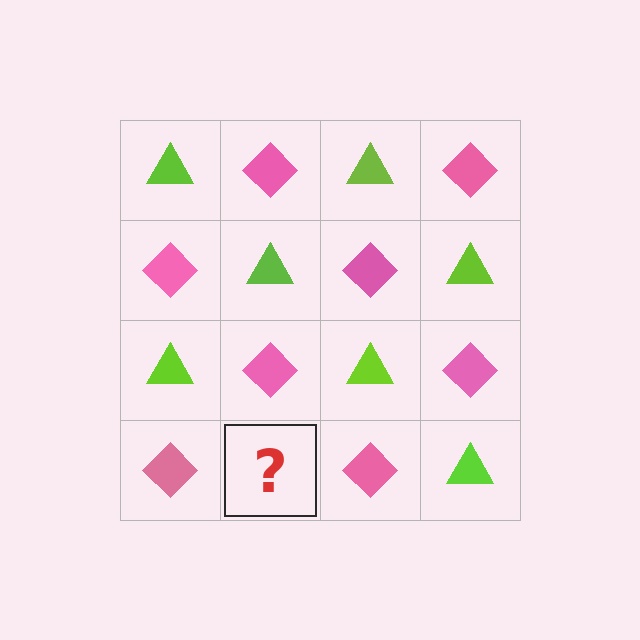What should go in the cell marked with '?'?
The missing cell should contain a lime triangle.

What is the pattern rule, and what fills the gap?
The rule is that it alternates lime triangle and pink diamond in a checkerboard pattern. The gap should be filled with a lime triangle.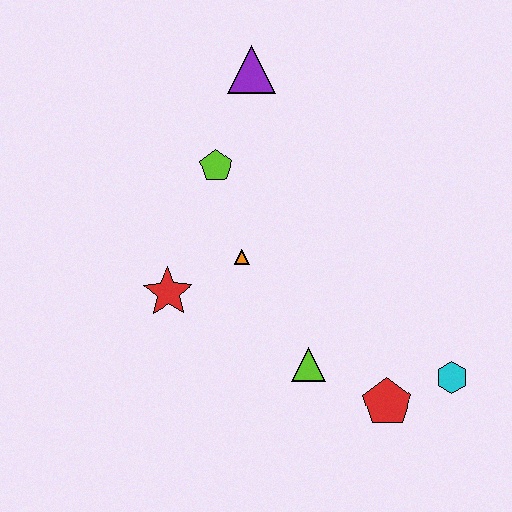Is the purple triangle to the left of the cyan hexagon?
Yes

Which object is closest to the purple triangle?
The lime pentagon is closest to the purple triangle.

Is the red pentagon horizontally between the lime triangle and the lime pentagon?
No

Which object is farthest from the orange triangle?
The cyan hexagon is farthest from the orange triangle.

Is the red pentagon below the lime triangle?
Yes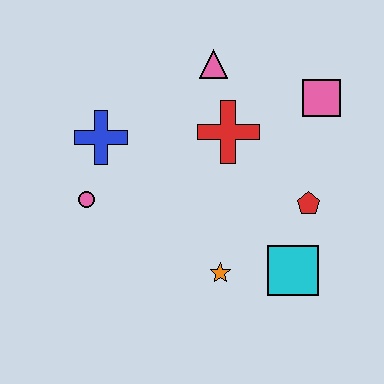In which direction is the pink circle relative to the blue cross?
The pink circle is below the blue cross.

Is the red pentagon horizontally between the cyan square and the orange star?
No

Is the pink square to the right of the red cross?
Yes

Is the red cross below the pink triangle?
Yes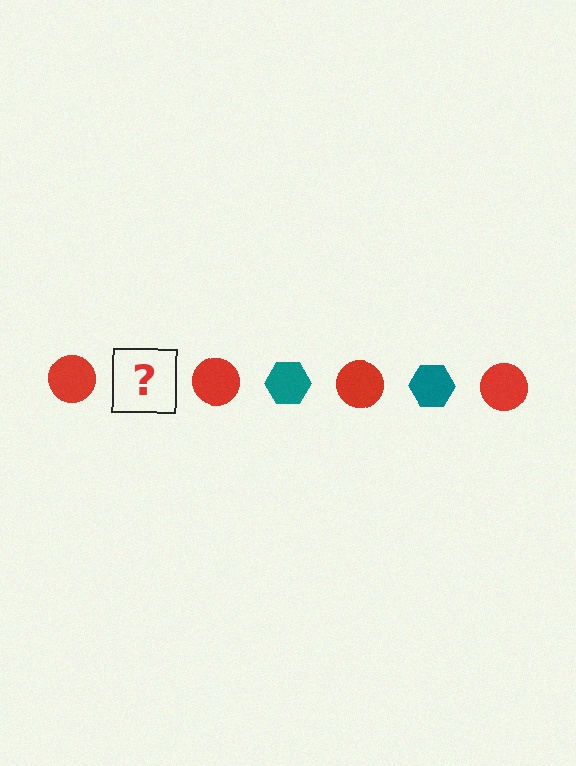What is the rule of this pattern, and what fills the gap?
The rule is that the pattern alternates between red circle and teal hexagon. The gap should be filled with a teal hexagon.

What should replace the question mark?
The question mark should be replaced with a teal hexagon.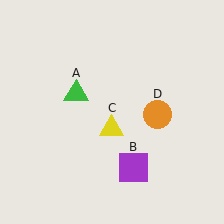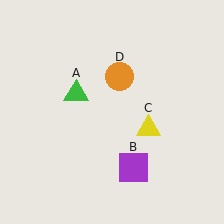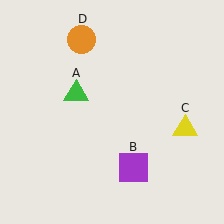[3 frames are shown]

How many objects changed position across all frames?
2 objects changed position: yellow triangle (object C), orange circle (object D).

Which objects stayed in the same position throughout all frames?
Green triangle (object A) and purple square (object B) remained stationary.